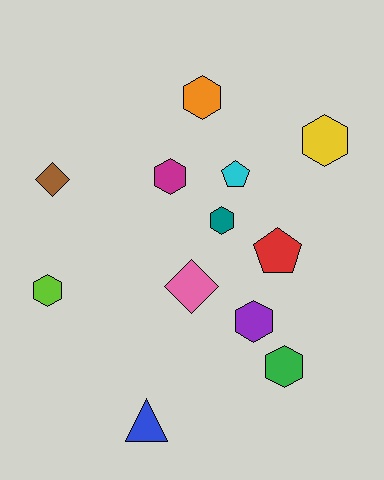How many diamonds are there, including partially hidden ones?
There are 2 diamonds.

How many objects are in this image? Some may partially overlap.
There are 12 objects.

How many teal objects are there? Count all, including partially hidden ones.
There is 1 teal object.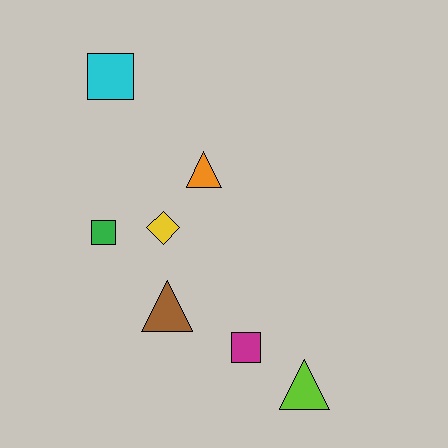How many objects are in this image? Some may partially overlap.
There are 7 objects.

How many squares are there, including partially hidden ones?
There are 3 squares.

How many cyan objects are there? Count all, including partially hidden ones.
There is 1 cyan object.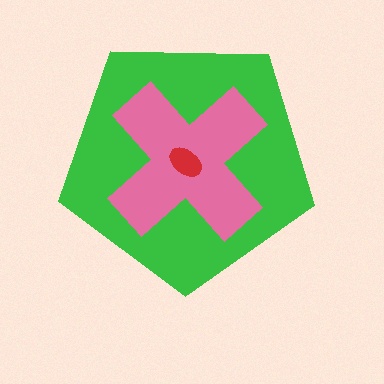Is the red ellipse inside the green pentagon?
Yes.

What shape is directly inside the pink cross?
The red ellipse.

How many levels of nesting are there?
3.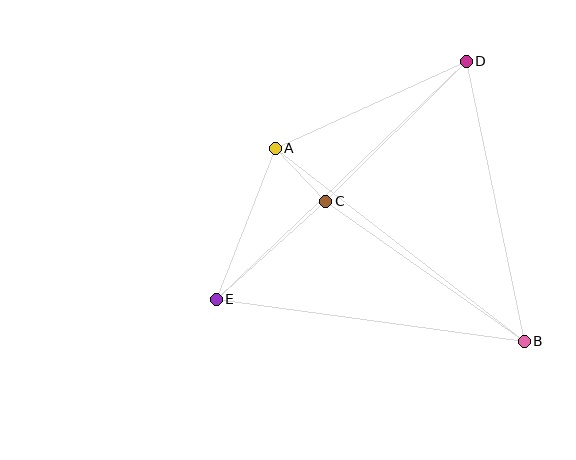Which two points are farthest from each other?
Points D and E are farthest from each other.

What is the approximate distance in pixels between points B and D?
The distance between B and D is approximately 286 pixels.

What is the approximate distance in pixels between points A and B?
The distance between A and B is approximately 315 pixels.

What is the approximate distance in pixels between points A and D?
The distance between A and D is approximately 210 pixels.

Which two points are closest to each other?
Points A and C are closest to each other.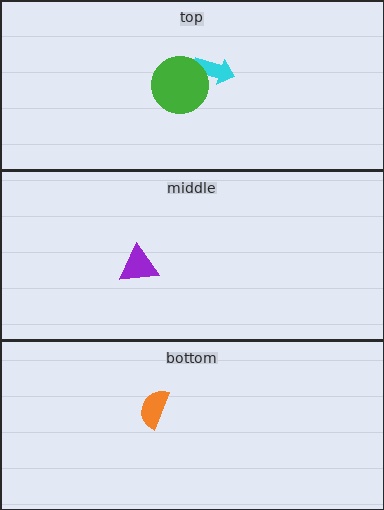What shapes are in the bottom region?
The orange semicircle.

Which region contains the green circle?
The top region.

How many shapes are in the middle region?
1.